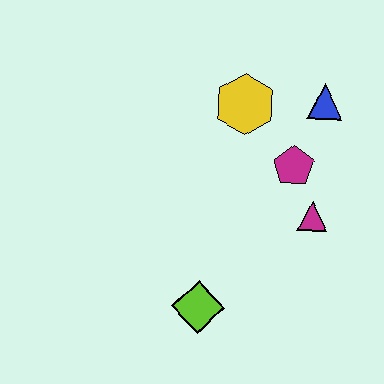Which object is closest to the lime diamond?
The magenta triangle is closest to the lime diamond.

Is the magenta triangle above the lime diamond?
Yes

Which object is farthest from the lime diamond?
The blue triangle is farthest from the lime diamond.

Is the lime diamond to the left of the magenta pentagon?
Yes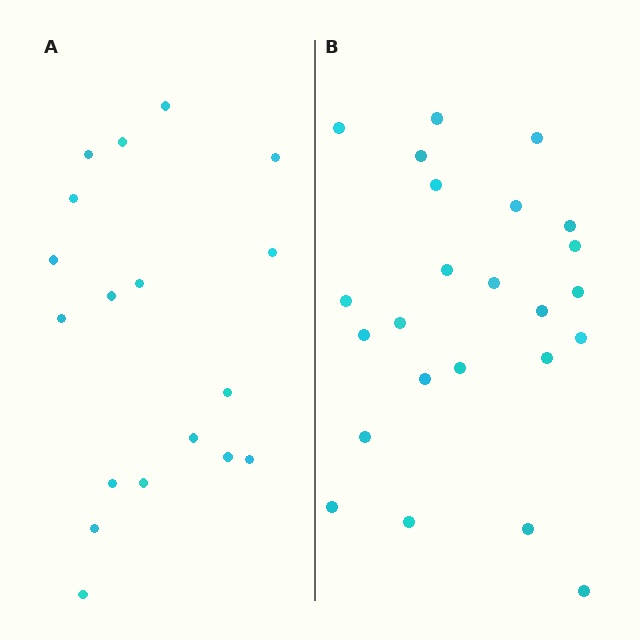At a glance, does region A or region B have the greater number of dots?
Region B (the right region) has more dots.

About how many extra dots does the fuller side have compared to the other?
Region B has about 6 more dots than region A.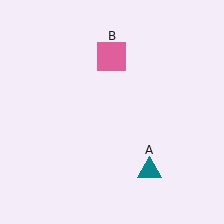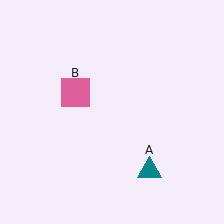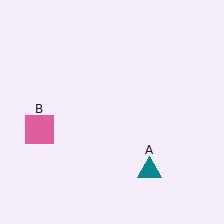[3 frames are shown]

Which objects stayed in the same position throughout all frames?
Teal triangle (object A) remained stationary.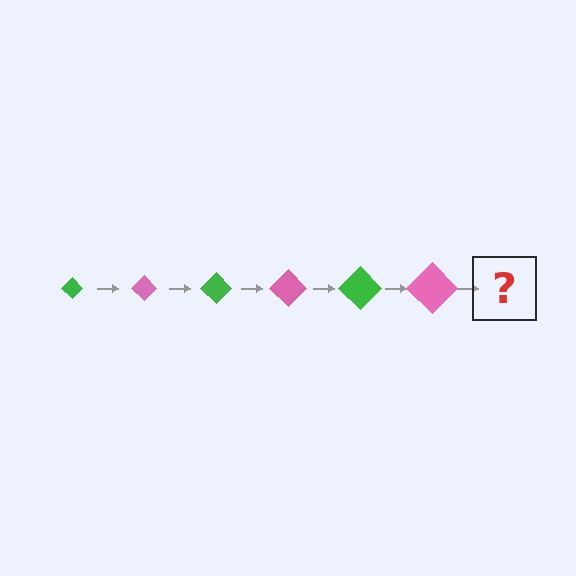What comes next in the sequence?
The next element should be a green diamond, larger than the previous one.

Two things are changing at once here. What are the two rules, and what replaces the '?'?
The two rules are that the diamond grows larger each step and the color cycles through green and pink. The '?' should be a green diamond, larger than the previous one.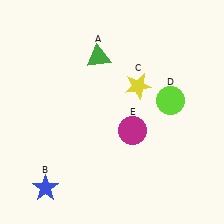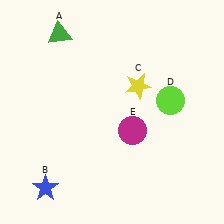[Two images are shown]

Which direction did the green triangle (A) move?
The green triangle (A) moved left.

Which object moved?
The green triangle (A) moved left.